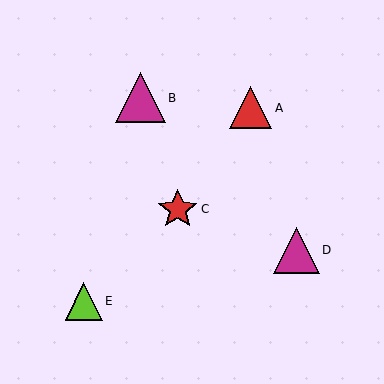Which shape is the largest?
The magenta triangle (labeled B) is the largest.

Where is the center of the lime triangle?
The center of the lime triangle is at (84, 301).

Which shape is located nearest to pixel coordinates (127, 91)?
The magenta triangle (labeled B) at (140, 98) is nearest to that location.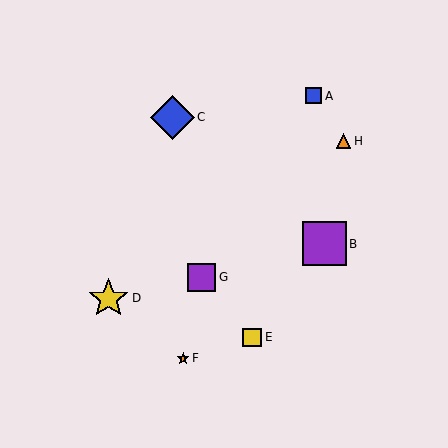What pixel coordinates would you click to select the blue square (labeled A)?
Click at (314, 96) to select the blue square A.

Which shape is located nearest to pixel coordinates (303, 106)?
The blue square (labeled A) at (314, 96) is nearest to that location.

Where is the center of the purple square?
The center of the purple square is at (202, 277).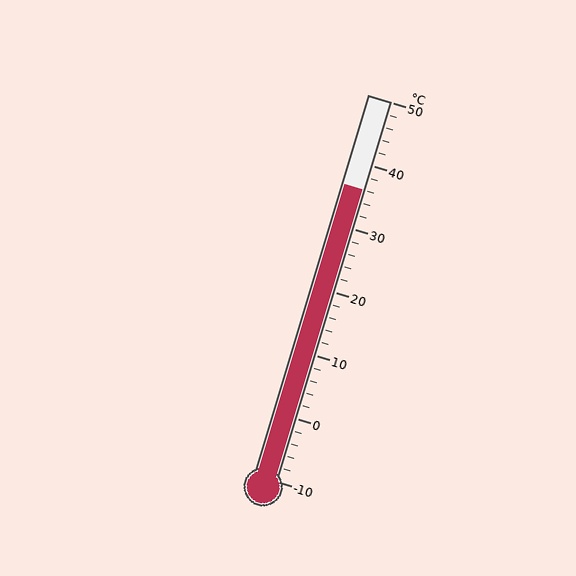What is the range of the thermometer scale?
The thermometer scale ranges from -10°C to 50°C.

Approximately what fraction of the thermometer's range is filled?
The thermometer is filled to approximately 75% of its range.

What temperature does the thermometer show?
The thermometer shows approximately 36°C.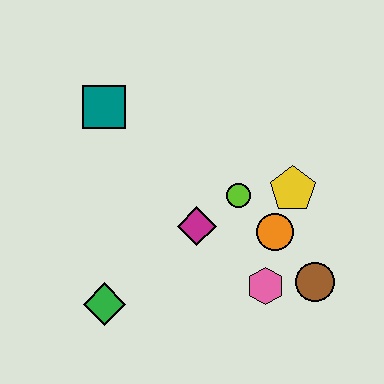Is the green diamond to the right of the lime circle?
No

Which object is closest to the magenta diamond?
The lime circle is closest to the magenta diamond.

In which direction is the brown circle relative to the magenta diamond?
The brown circle is to the right of the magenta diamond.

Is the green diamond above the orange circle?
No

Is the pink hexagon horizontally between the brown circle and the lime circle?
Yes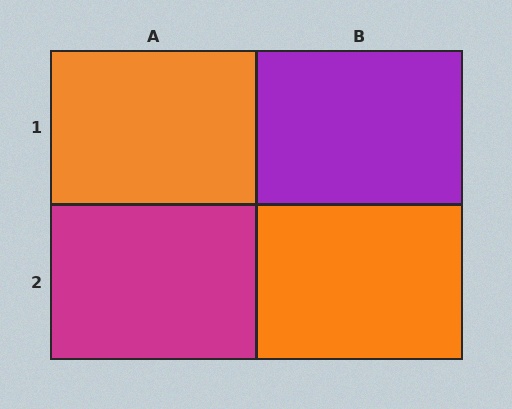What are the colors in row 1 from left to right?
Orange, purple.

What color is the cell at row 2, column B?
Orange.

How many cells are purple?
1 cell is purple.